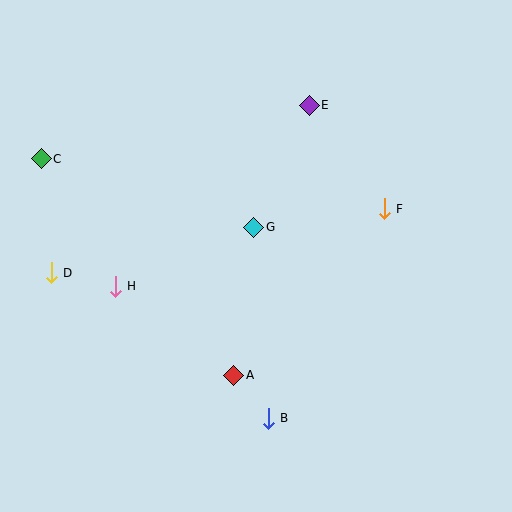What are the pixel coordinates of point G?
Point G is at (254, 227).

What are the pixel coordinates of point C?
Point C is at (41, 159).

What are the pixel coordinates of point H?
Point H is at (115, 286).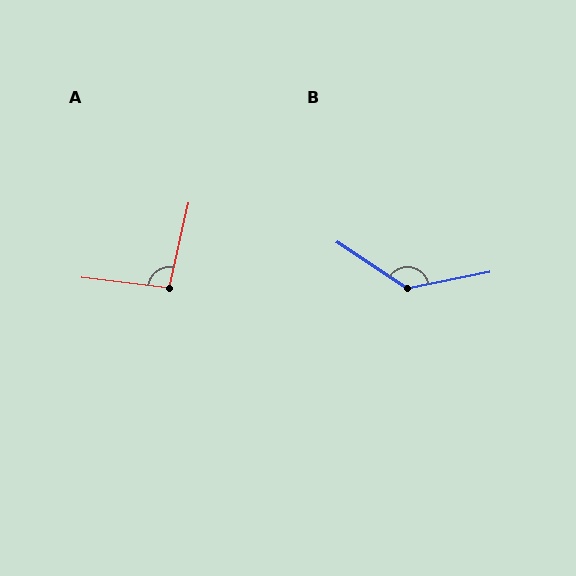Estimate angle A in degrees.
Approximately 96 degrees.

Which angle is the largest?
B, at approximately 135 degrees.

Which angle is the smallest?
A, at approximately 96 degrees.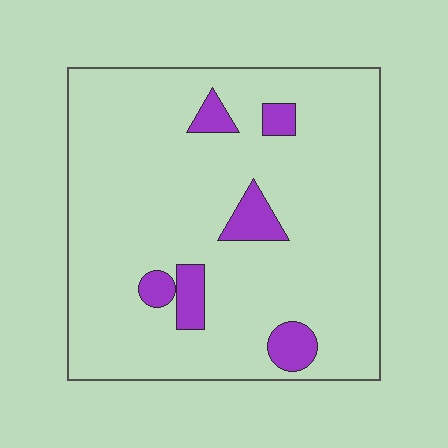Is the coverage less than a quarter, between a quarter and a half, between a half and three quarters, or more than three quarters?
Less than a quarter.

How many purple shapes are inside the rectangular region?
6.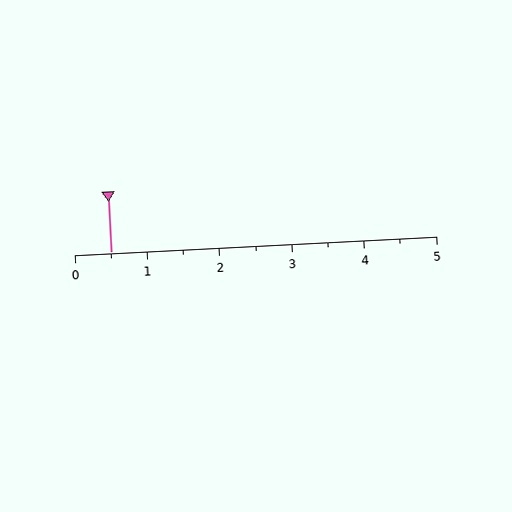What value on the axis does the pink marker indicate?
The marker indicates approximately 0.5.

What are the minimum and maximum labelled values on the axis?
The axis runs from 0 to 5.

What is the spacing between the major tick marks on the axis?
The major ticks are spaced 1 apart.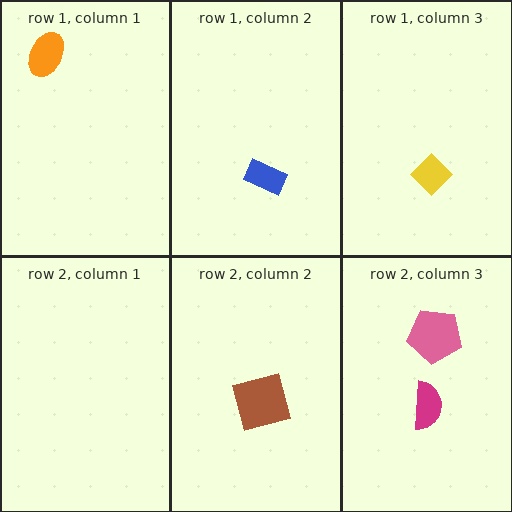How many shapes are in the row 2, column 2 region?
1.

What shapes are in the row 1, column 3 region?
The yellow diamond.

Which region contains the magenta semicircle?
The row 2, column 3 region.